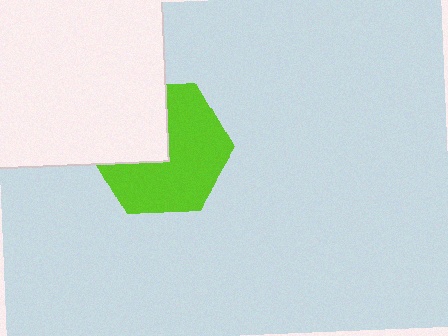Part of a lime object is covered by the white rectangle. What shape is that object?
It is a hexagon.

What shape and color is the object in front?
The object in front is a white rectangle.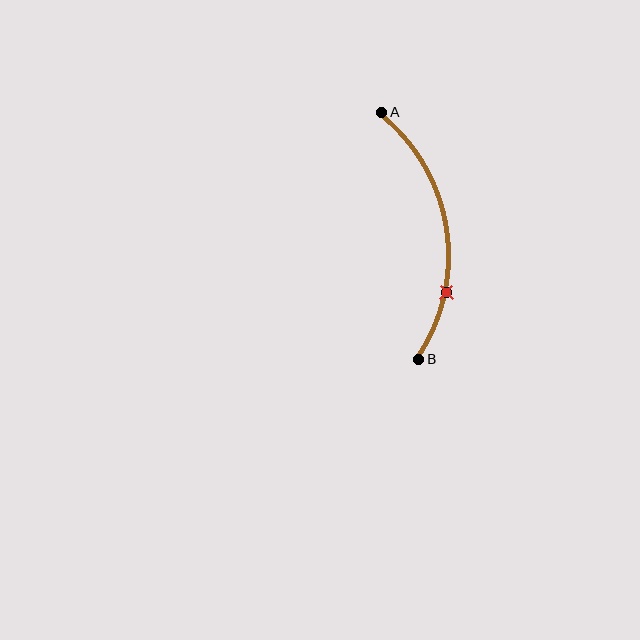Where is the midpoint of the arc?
The arc midpoint is the point on the curve farthest from the straight line joining A and B. It sits to the right of that line.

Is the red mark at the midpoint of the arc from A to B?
No. The red mark lies on the arc but is closer to endpoint B. The arc midpoint would be at the point on the curve equidistant along the arc from both A and B.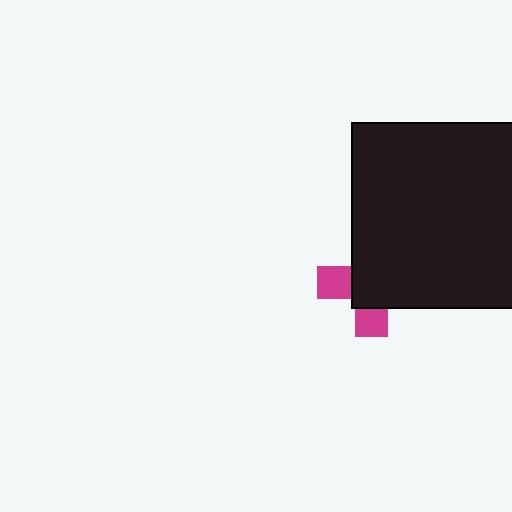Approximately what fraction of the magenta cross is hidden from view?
Roughly 66% of the magenta cross is hidden behind the black rectangle.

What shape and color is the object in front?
The object in front is a black rectangle.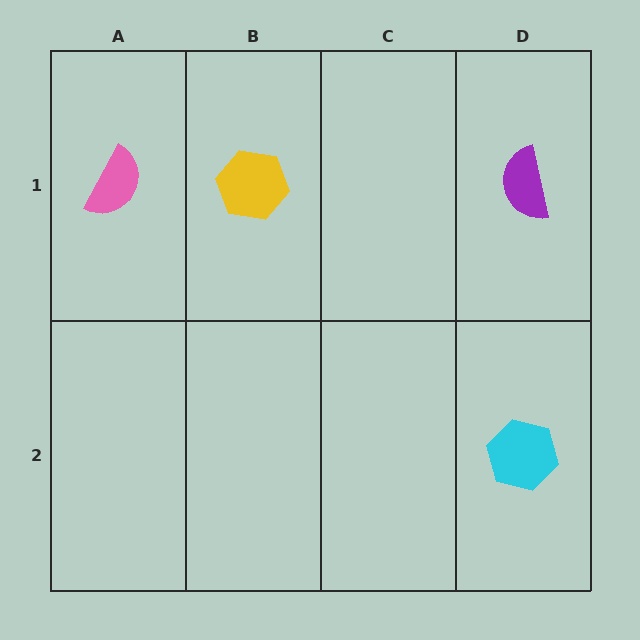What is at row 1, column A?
A pink semicircle.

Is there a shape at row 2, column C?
No, that cell is empty.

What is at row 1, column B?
A yellow hexagon.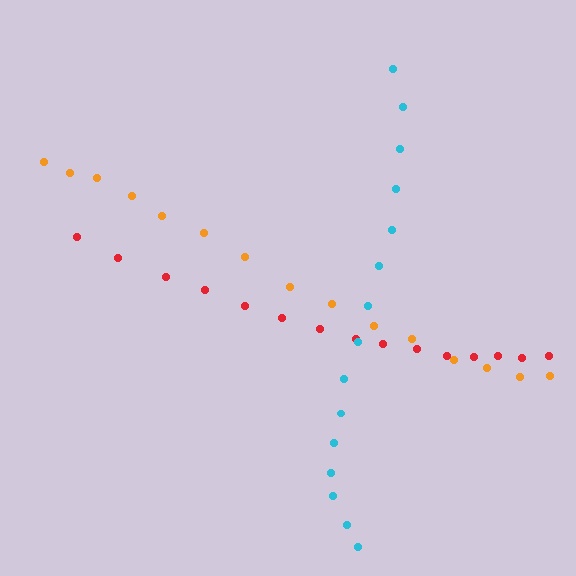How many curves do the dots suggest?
There are 3 distinct paths.